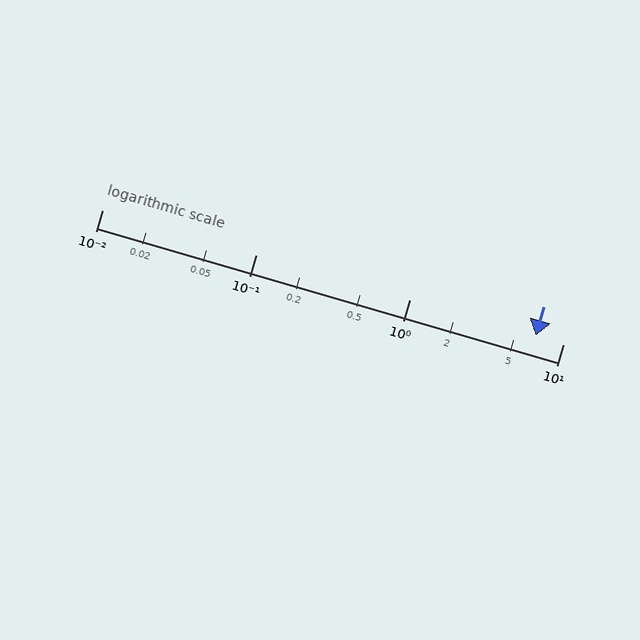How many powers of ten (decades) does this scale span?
The scale spans 3 decades, from 0.01 to 10.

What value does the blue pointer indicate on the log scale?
The pointer indicates approximately 6.6.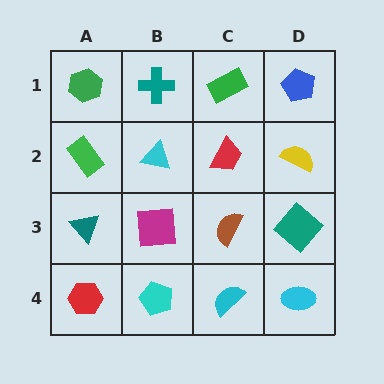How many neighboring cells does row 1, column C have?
3.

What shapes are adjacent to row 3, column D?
A yellow semicircle (row 2, column D), a cyan ellipse (row 4, column D), a brown semicircle (row 3, column C).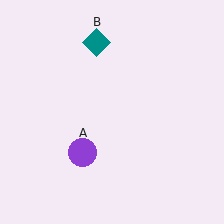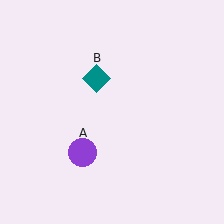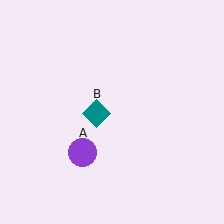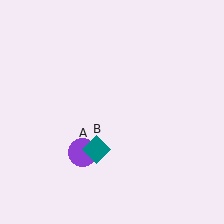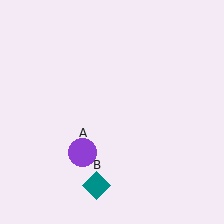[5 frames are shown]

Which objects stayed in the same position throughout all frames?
Purple circle (object A) remained stationary.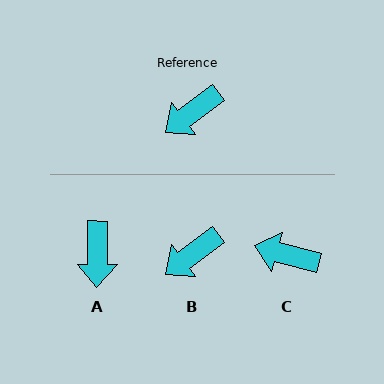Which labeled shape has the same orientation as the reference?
B.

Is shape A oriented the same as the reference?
No, it is off by about 53 degrees.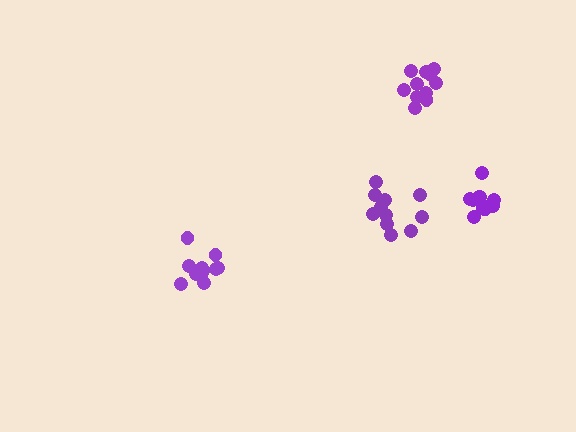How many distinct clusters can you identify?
There are 4 distinct clusters.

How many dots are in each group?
Group 1: 11 dots, Group 2: 11 dots, Group 3: 11 dots, Group 4: 11 dots (44 total).